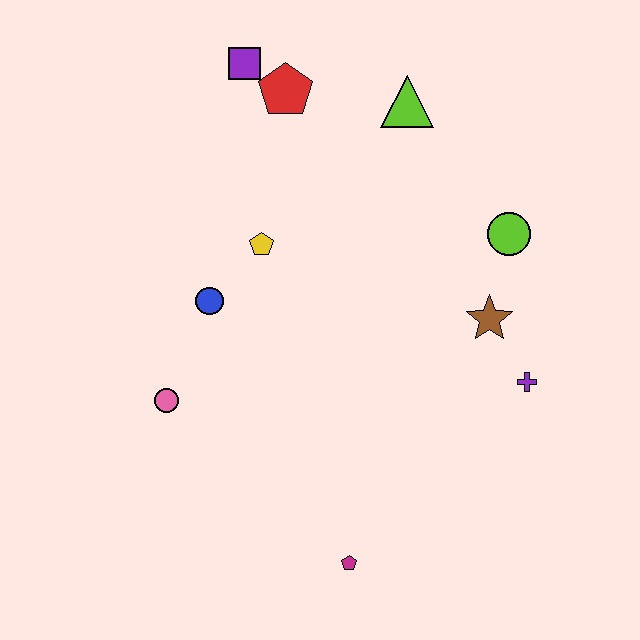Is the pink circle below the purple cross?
Yes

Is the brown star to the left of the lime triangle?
No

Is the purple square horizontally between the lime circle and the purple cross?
No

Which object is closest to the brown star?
The purple cross is closest to the brown star.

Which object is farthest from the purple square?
The magenta pentagon is farthest from the purple square.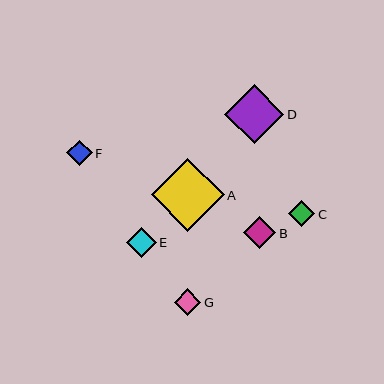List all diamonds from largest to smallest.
From largest to smallest: A, D, B, E, C, G, F.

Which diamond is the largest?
Diamond A is the largest with a size of approximately 73 pixels.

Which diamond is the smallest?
Diamond F is the smallest with a size of approximately 25 pixels.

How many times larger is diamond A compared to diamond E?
Diamond A is approximately 2.4 times the size of diamond E.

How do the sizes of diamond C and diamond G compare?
Diamond C and diamond G are approximately the same size.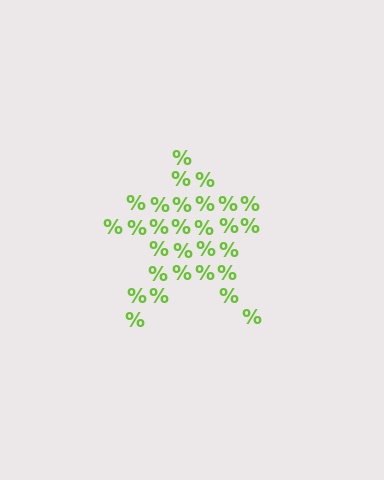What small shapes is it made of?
It is made of small percent signs.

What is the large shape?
The large shape is a star.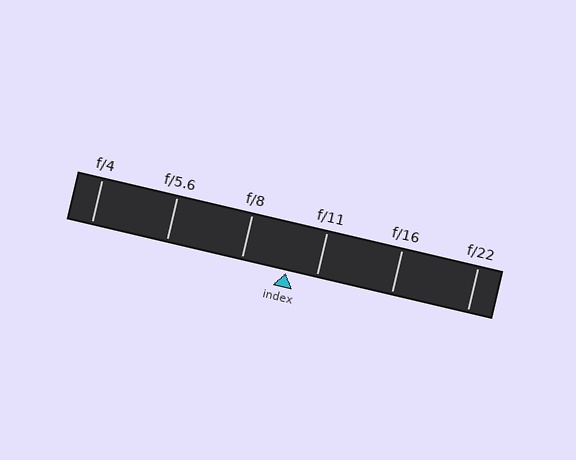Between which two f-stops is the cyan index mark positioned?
The index mark is between f/8 and f/11.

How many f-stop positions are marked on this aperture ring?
There are 6 f-stop positions marked.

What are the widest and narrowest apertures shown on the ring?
The widest aperture shown is f/4 and the narrowest is f/22.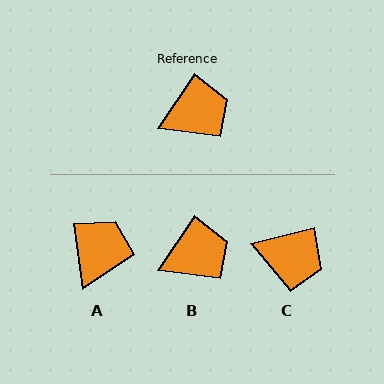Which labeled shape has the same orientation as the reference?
B.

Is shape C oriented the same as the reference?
No, it is off by about 43 degrees.